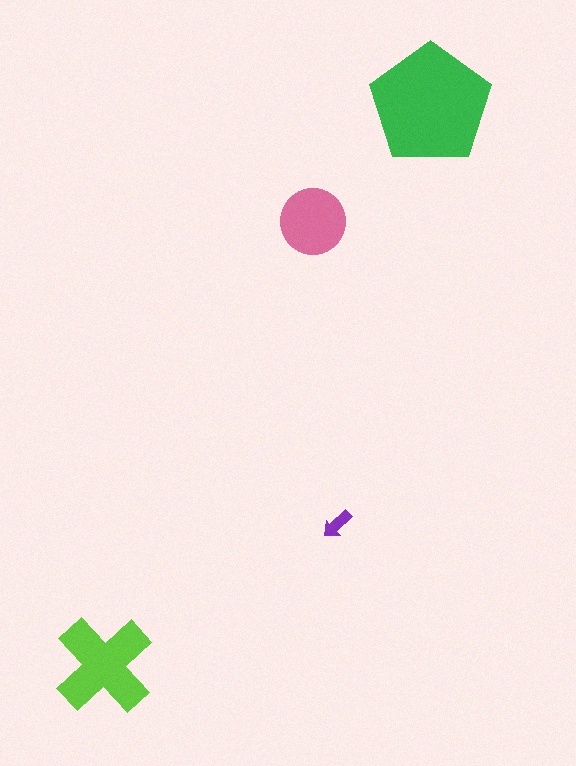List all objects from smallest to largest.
The purple arrow, the pink circle, the lime cross, the green pentagon.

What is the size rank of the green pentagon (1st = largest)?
1st.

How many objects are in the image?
There are 4 objects in the image.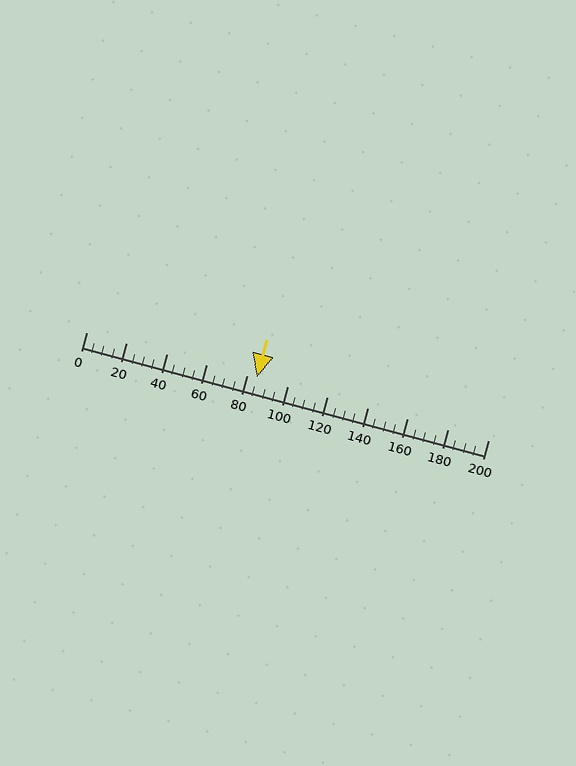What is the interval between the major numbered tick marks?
The major tick marks are spaced 20 units apart.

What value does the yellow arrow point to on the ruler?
The yellow arrow points to approximately 85.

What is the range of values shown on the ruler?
The ruler shows values from 0 to 200.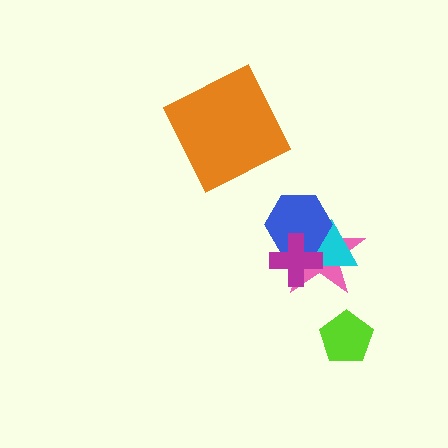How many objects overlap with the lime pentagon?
0 objects overlap with the lime pentagon.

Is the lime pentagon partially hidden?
No, no other shape covers it.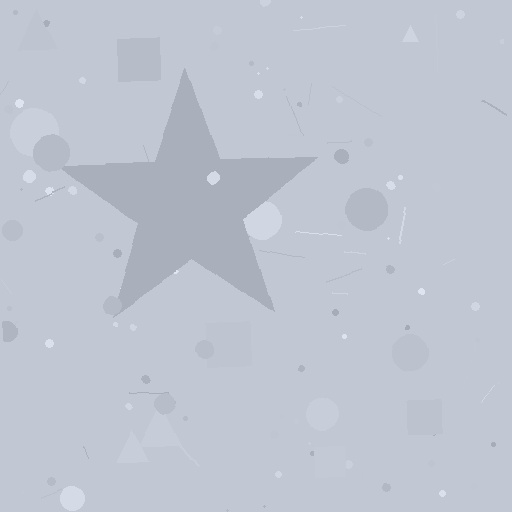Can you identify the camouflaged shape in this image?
The camouflaged shape is a star.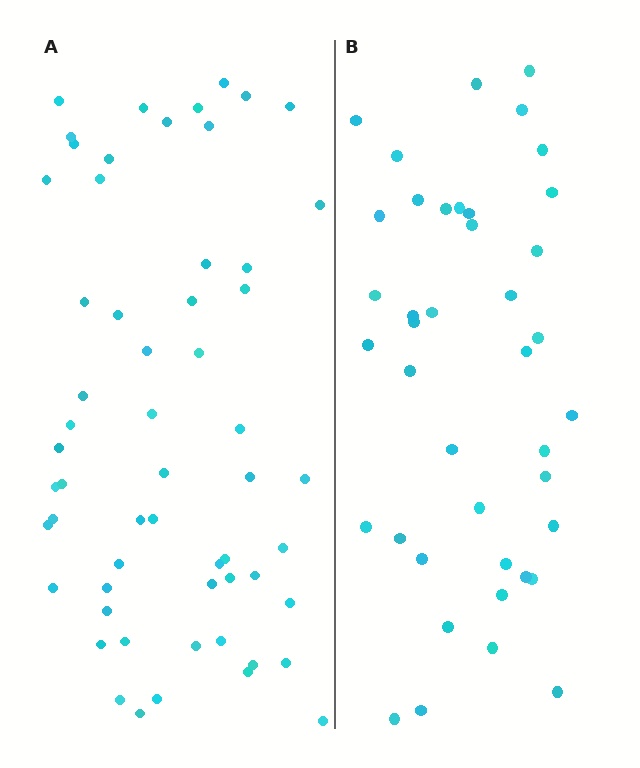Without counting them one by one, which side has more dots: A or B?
Region A (the left region) has more dots.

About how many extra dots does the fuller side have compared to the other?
Region A has approximately 15 more dots than region B.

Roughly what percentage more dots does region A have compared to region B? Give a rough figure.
About 40% more.